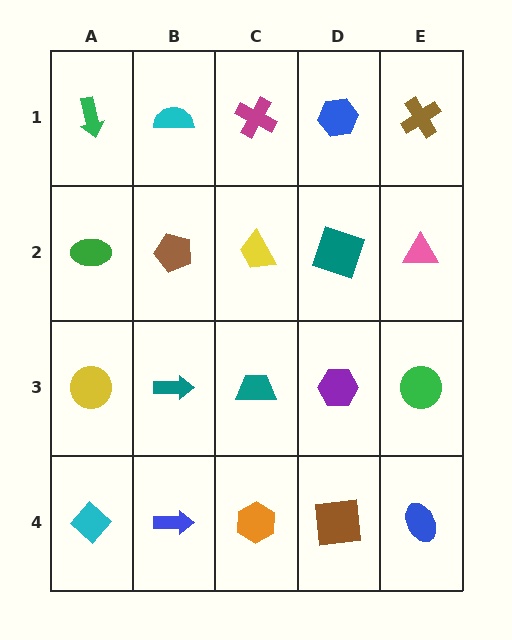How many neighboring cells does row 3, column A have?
3.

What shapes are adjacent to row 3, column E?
A pink triangle (row 2, column E), a blue ellipse (row 4, column E), a purple hexagon (row 3, column D).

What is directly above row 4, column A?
A yellow circle.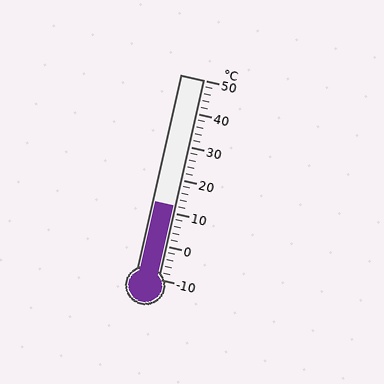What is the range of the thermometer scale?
The thermometer scale ranges from -10°C to 50°C.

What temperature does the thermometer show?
The thermometer shows approximately 12°C.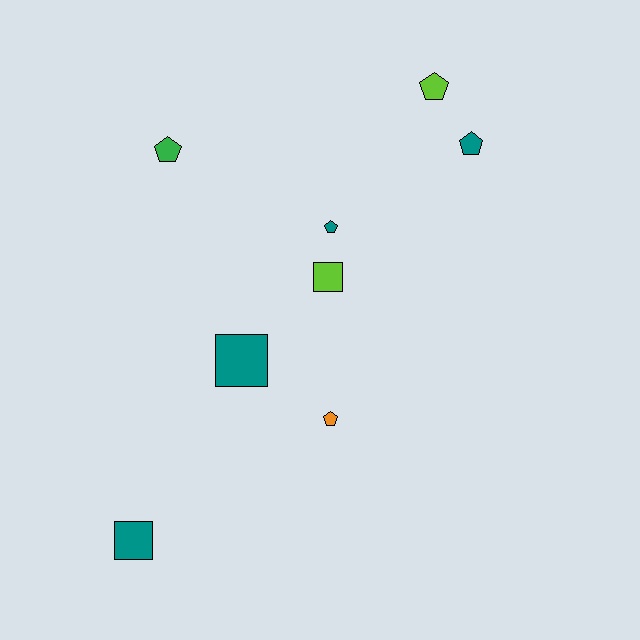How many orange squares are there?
There are no orange squares.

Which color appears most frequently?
Teal, with 4 objects.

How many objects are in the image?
There are 8 objects.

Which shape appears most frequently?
Pentagon, with 5 objects.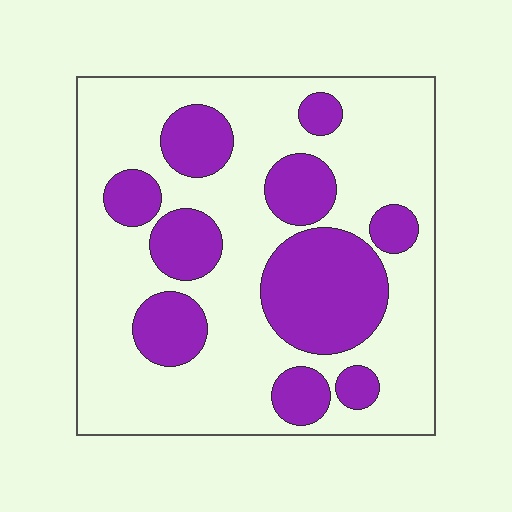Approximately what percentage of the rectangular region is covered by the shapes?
Approximately 30%.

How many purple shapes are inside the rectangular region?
10.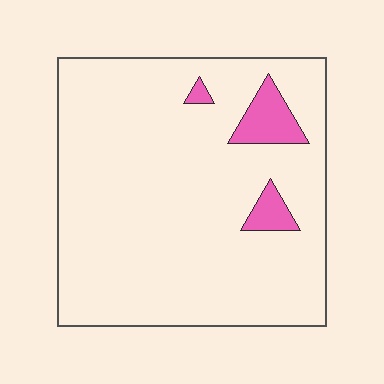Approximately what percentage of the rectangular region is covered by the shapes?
Approximately 5%.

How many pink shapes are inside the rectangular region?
3.